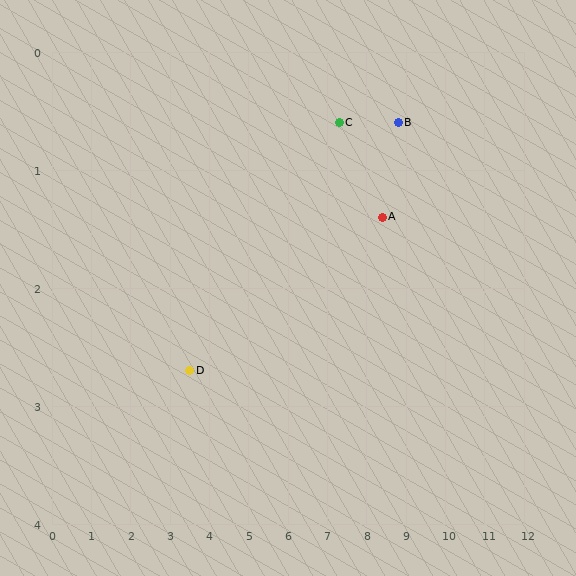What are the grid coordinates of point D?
Point D is at approximately (3.5, 2.7).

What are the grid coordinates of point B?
Point B is at approximately (8.8, 0.6).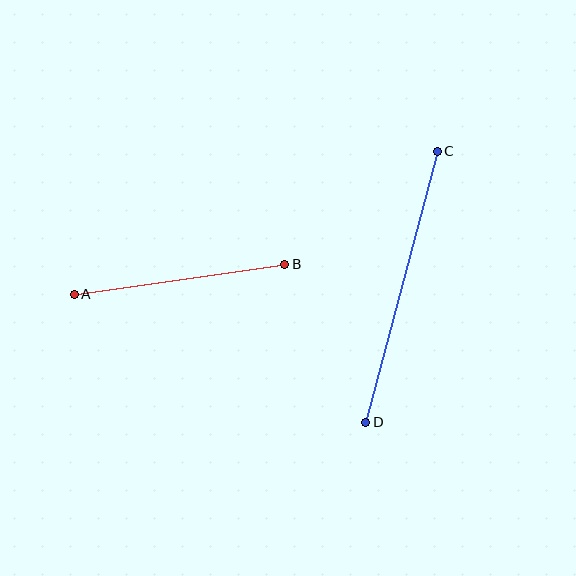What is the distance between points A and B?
The distance is approximately 213 pixels.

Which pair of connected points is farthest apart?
Points C and D are farthest apart.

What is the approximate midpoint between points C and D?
The midpoint is at approximately (401, 287) pixels.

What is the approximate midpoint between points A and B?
The midpoint is at approximately (180, 279) pixels.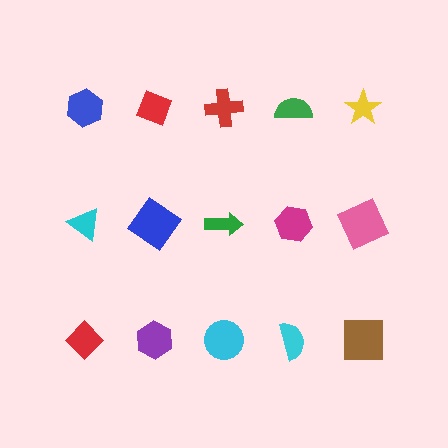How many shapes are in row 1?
5 shapes.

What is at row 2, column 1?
A cyan triangle.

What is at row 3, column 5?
A brown square.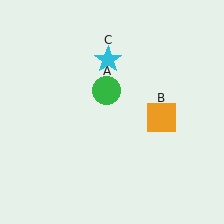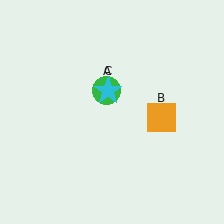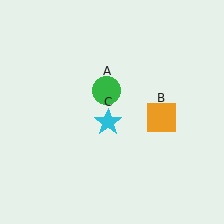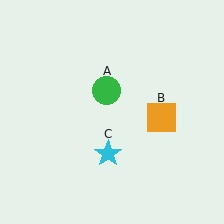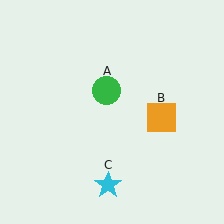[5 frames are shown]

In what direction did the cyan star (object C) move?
The cyan star (object C) moved down.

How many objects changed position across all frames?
1 object changed position: cyan star (object C).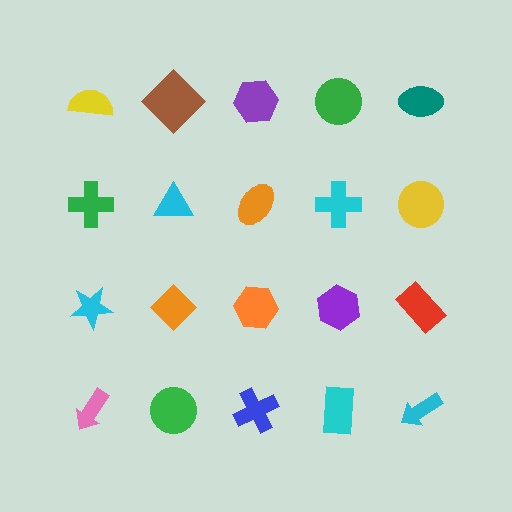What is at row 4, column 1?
A pink arrow.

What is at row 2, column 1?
A green cross.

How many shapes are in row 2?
5 shapes.